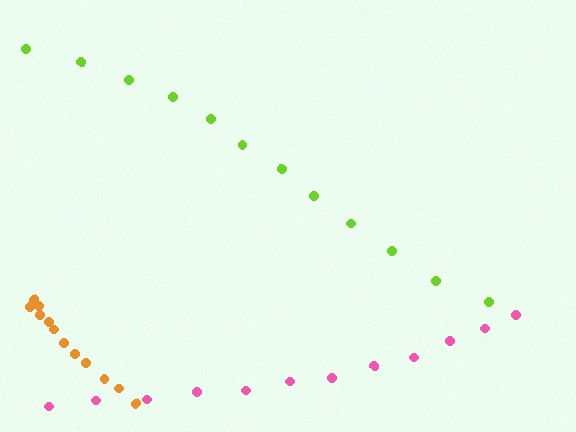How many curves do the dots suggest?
There are 3 distinct paths.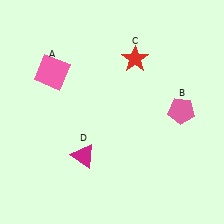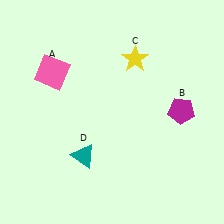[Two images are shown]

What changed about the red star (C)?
In Image 1, C is red. In Image 2, it changed to yellow.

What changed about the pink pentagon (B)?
In Image 1, B is pink. In Image 2, it changed to magenta.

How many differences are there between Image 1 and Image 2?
There are 3 differences between the two images.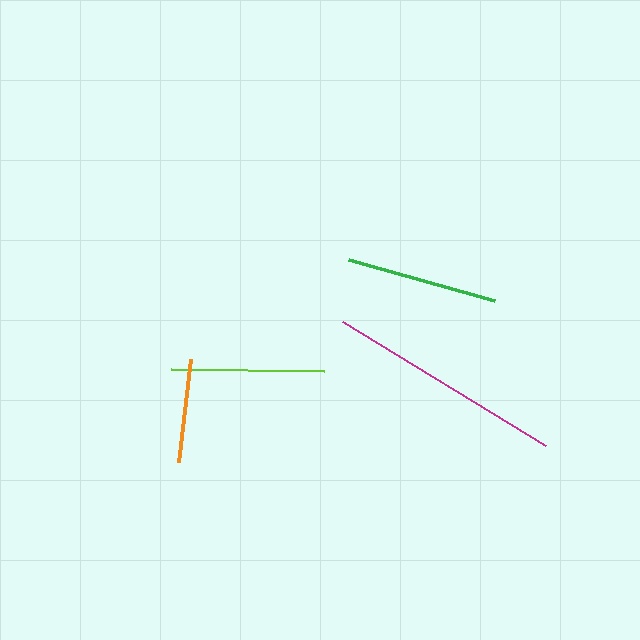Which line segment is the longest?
The magenta line is the longest at approximately 238 pixels.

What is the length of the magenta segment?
The magenta segment is approximately 238 pixels long.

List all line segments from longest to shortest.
From longest to shortest: magenta, lime, green, orange.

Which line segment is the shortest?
The orange line is the shortest at approximately 104 pixels.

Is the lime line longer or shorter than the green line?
The lime line is longer than the green line.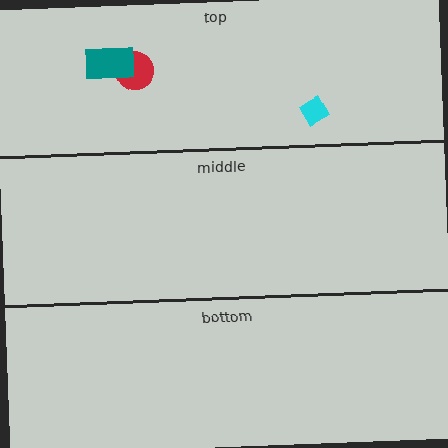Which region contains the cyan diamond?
The top region.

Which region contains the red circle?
The top region.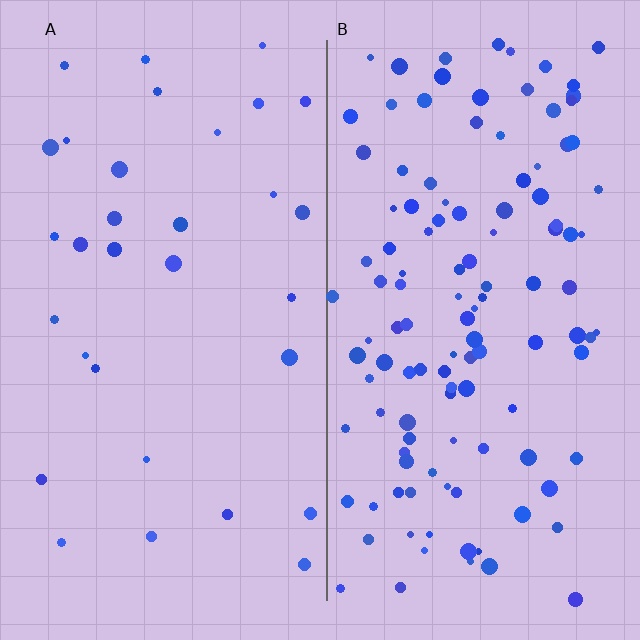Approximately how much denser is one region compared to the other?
Approximately 3.8× — region B over region A.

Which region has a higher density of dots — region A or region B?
B (the right).